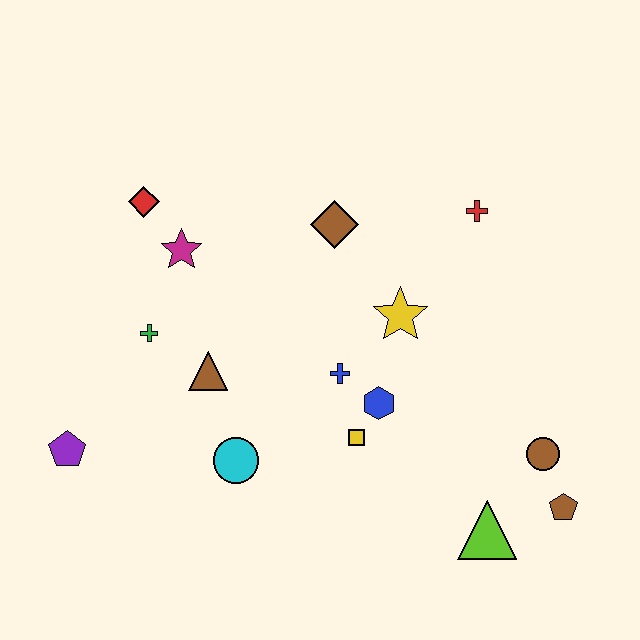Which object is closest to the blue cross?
The blue hexagon is closest to the blue cross.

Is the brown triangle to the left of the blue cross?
Yes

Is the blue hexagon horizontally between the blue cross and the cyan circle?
No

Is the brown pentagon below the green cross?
Yes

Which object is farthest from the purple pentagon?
The brown pentagon is farthest from the purple pentagon.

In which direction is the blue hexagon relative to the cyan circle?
The blue hexagon is to the right of the cyan circle.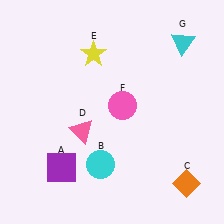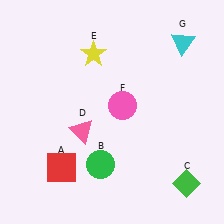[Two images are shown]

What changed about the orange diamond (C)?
In Image 1, C is orange. In Image 2, it changed to green.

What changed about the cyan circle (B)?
In Image 1, B is cyan. In Image 2, it changed to green.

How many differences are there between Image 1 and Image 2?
There are 3 differences between the two images.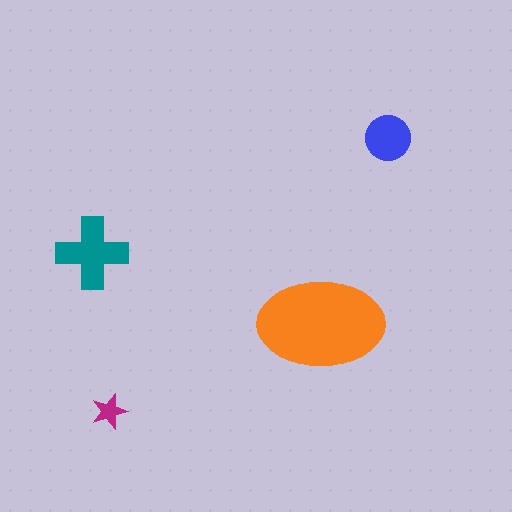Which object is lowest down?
The magenta star is bottommost.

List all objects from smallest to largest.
The magenta star, the blue circle, the teal cross, the orange ellipse.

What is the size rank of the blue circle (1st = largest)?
3rd.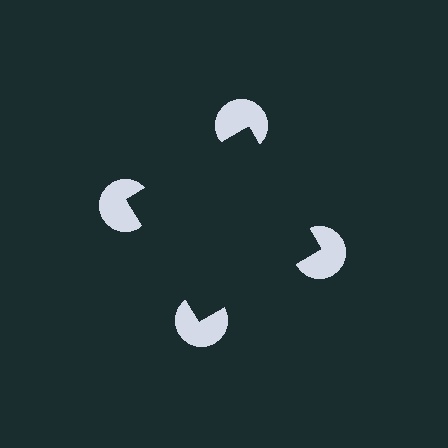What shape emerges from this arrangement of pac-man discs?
An illusory square — its edges are inferred from the aligned wedge cuts in the pac-man discs, not physically drawn.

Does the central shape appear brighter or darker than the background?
It typically appears slightly darker than the background, even though no actual brightness change is drawn.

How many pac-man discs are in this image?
There are 4 — one at each vertex of the illusory square.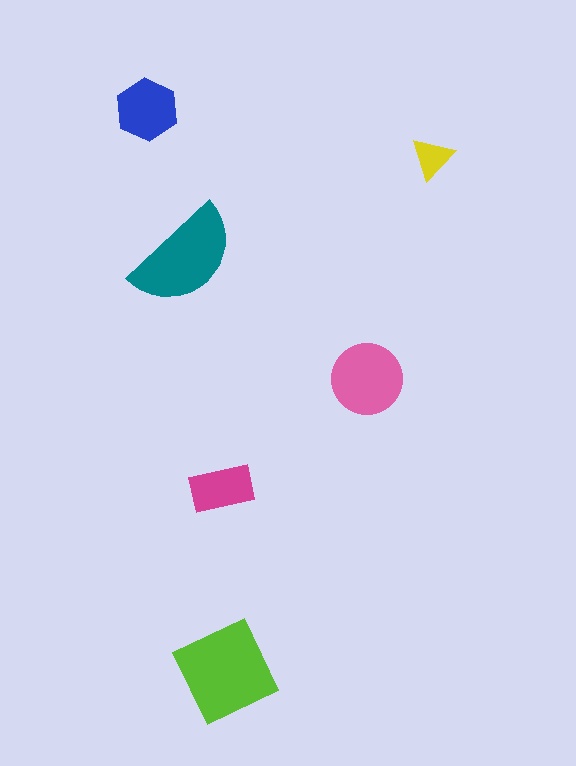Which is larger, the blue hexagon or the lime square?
The lime square.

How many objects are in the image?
There are 6 objects in the image.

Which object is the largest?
The lime square.